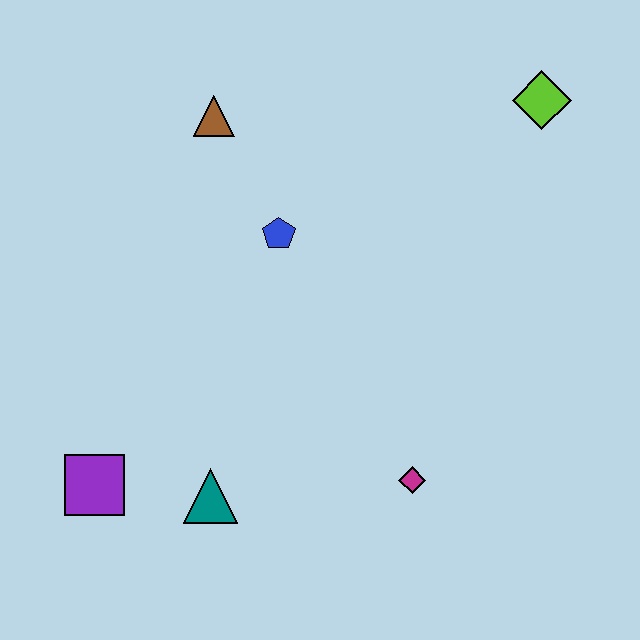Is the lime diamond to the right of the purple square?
Yes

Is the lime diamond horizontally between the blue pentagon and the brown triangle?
No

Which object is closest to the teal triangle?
The purple square is closest to the teal triangle.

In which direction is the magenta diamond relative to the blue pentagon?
The magenta diamond is below the blue pentagon.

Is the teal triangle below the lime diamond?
Yes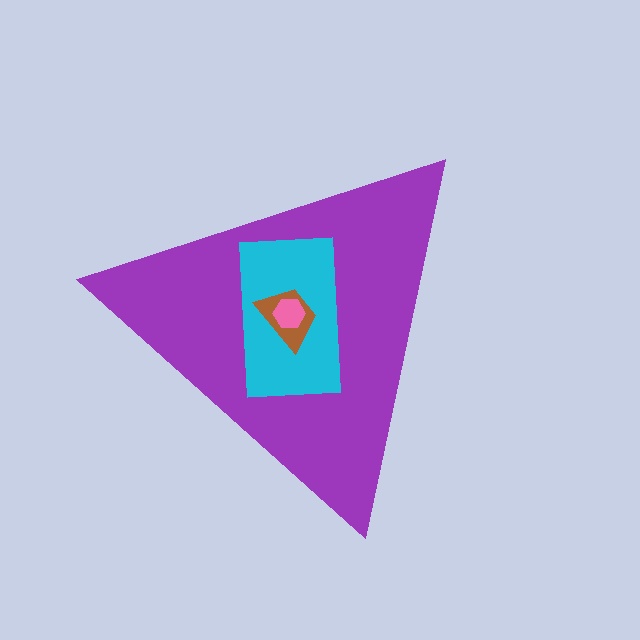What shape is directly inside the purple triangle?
The cyan rectangle.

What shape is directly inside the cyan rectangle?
The brown trapezoid.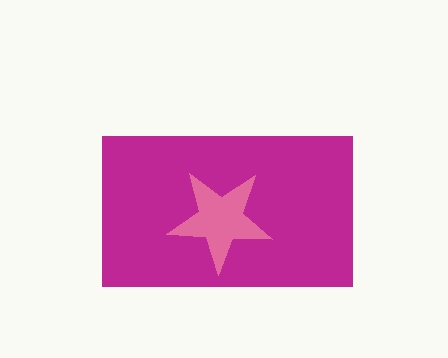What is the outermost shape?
The magenta rectangle.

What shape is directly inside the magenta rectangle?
The pink star.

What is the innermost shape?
The pink star.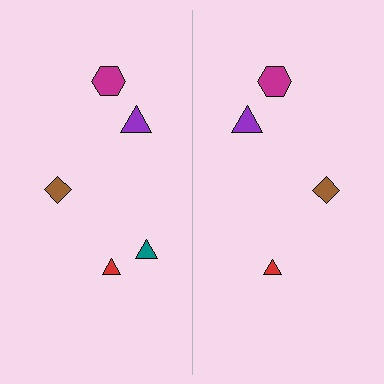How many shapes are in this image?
There are 9 shapes in this image.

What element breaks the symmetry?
A teal triangle is missing from the right side.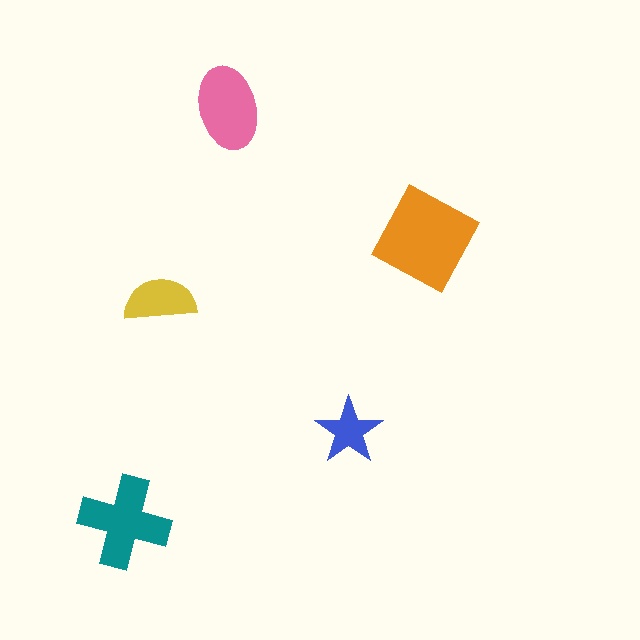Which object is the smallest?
The blue star.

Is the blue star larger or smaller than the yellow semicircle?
Smaller.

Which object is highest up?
The pink ellipse is topmost.